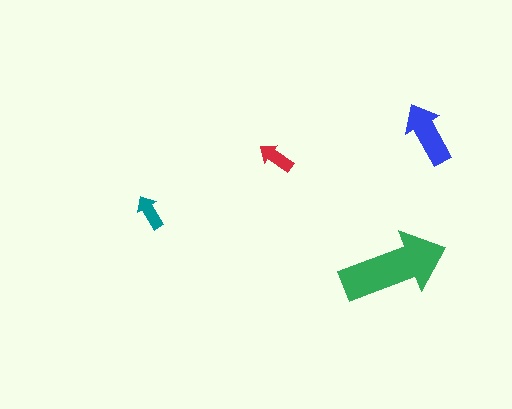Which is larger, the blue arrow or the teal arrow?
The blue one.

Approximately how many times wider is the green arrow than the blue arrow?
About 1.5 times wider.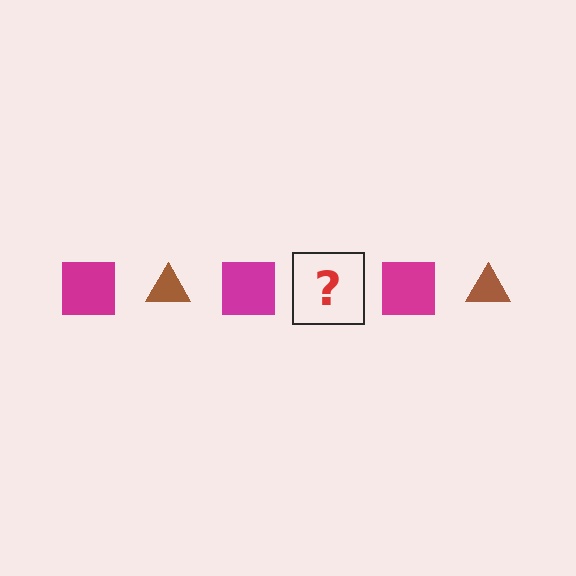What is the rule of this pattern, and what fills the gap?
The rule is that the pattern alternates between magenta square and brown triangle. The gap should be filled with a brown triangle.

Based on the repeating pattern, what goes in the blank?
The blank should be a brown triangle.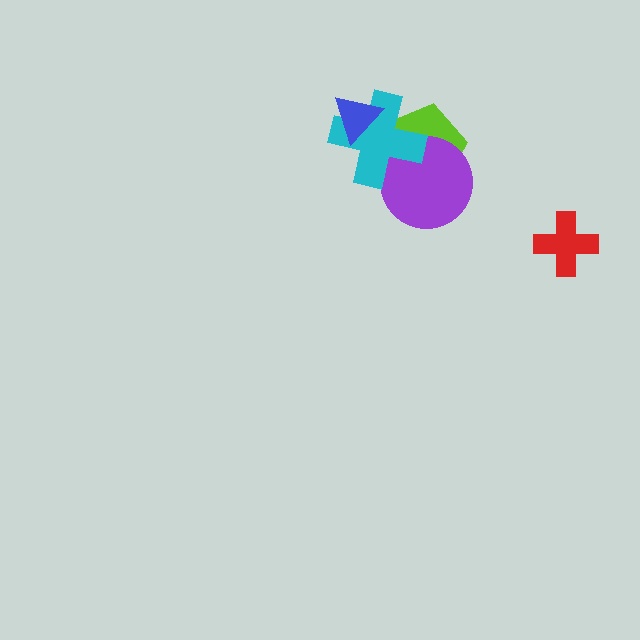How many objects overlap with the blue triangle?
1 object overlaps with the blue triangle.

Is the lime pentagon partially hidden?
Yes, it is partially covered by another shape.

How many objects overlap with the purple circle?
2 objects overlap with the purple circle.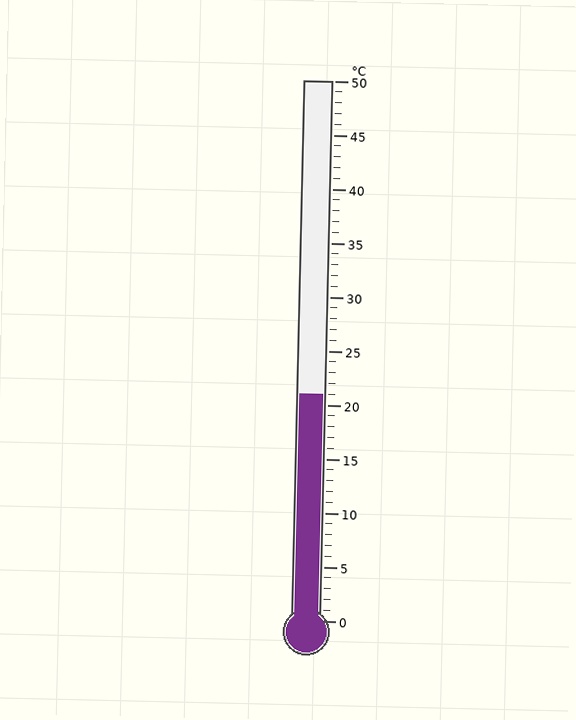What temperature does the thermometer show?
The thermometer shows approximately 21°C.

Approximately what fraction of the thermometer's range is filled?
The thermometer is filled to approximately 40% of its range.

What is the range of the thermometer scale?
The thermometer scale ranges from 0°C to 50°C.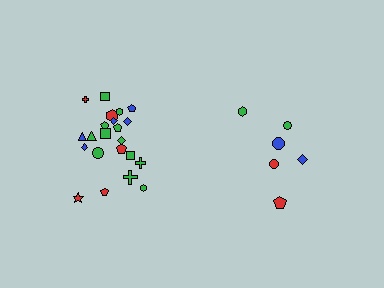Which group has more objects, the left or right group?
The left group.